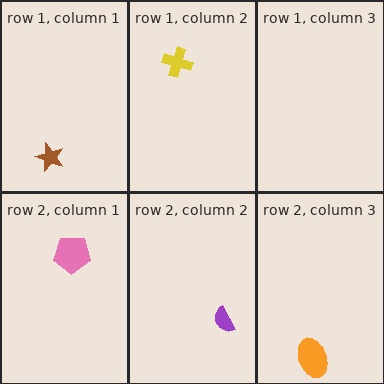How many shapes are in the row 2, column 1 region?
1.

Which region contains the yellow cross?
The row 1, column 2 region.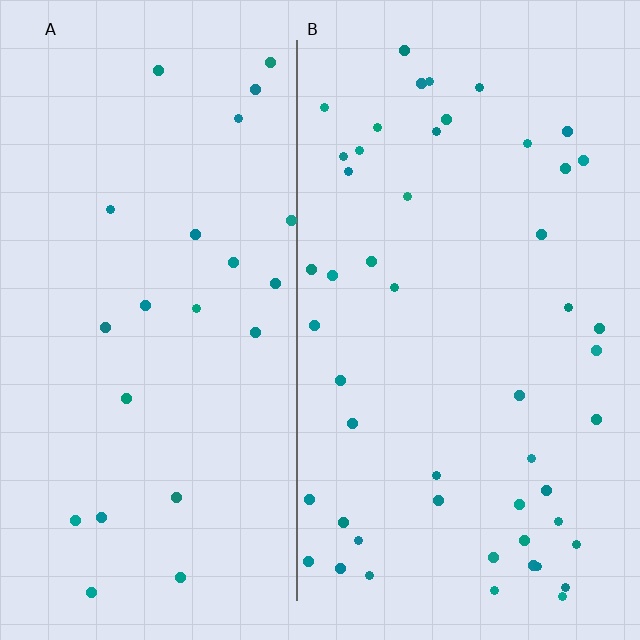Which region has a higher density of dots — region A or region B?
B (the right).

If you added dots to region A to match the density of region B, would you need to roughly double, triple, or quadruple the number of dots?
Approximately double.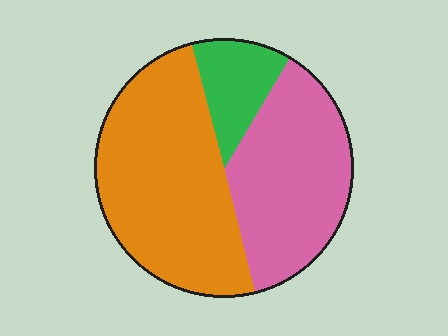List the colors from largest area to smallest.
From largest to smallest: orange, pink, green.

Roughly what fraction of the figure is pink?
Pink takes up about three eighths (3/8) of the figure.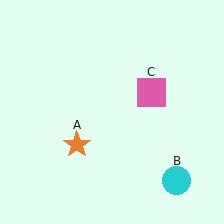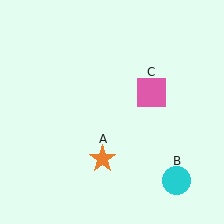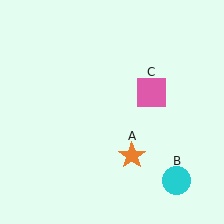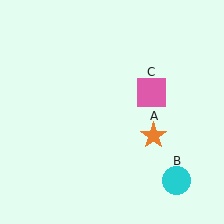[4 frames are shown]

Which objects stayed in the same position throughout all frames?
Cyan circle (object B) and pink square (object C) remained stationary.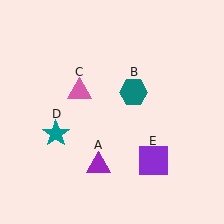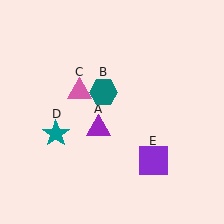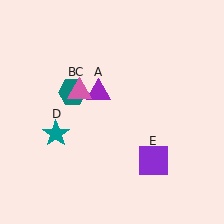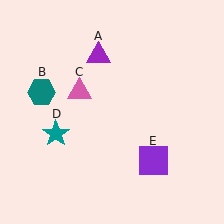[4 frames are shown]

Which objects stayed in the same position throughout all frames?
Pink triangle (object C) and teal star (object D) and purple square (object E) remained stationary.